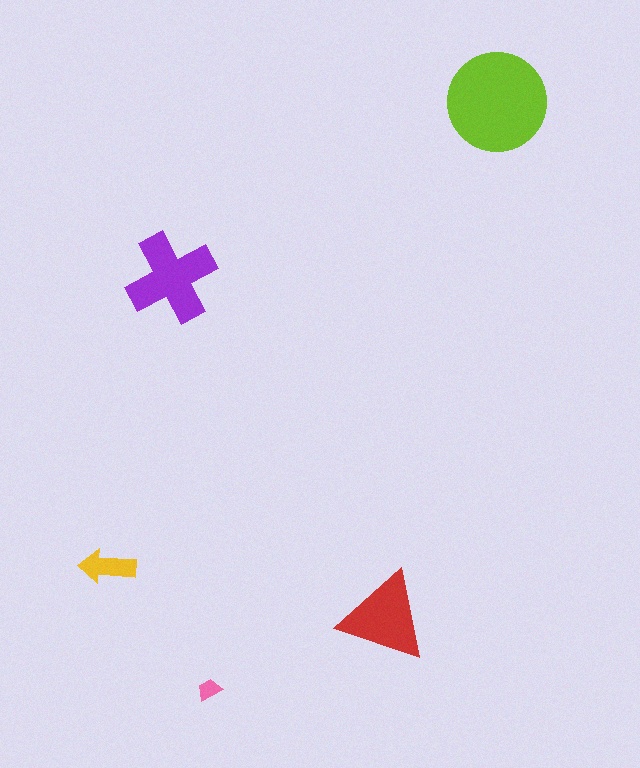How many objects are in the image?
There are 5 objects in the image.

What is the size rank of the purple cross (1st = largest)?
2nd.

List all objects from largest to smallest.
The lime circle, the purple cross, the red triangle, the yellow arrow, the pink trapezoid.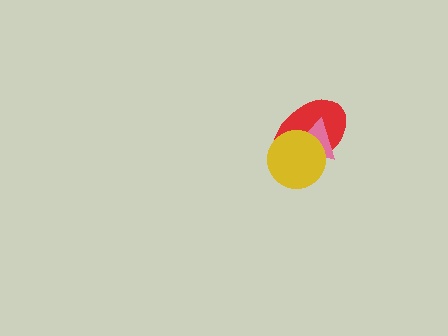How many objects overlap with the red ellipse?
2 objects overlap with the red ellipse.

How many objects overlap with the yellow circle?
2 objects overlap with the yellow circle.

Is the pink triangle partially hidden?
Yes, it is partially covered by another shape.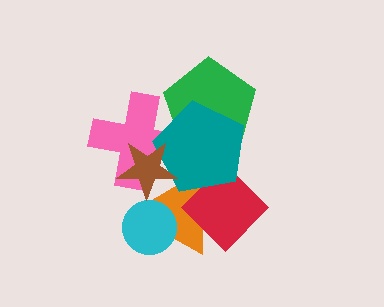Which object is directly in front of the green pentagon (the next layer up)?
The pink cross is directly in front of the green pentagon.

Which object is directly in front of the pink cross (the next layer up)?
The teal pentagon is directly in front of the pink cross.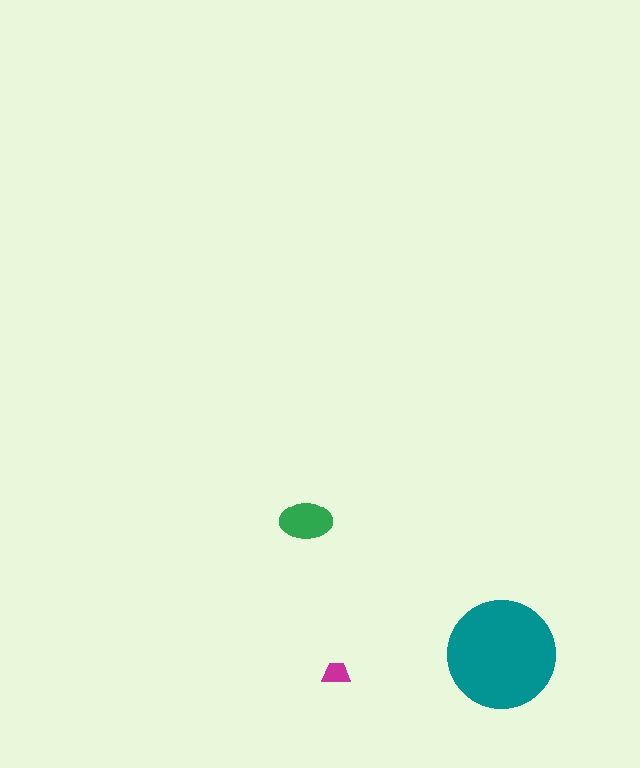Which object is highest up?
The green ellipse is topmost.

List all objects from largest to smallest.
The teal circle, the green ellipse, the magenta trapezoid.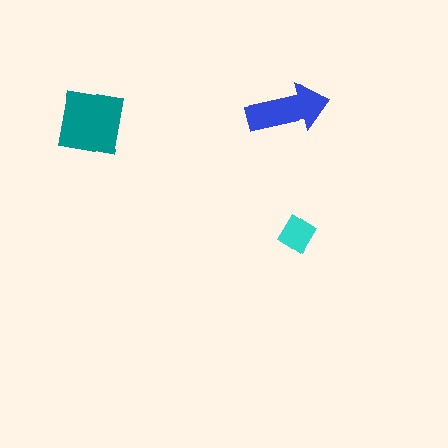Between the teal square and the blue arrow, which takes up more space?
The teal square.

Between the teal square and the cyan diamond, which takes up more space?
The teal square.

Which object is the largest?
The teal square.